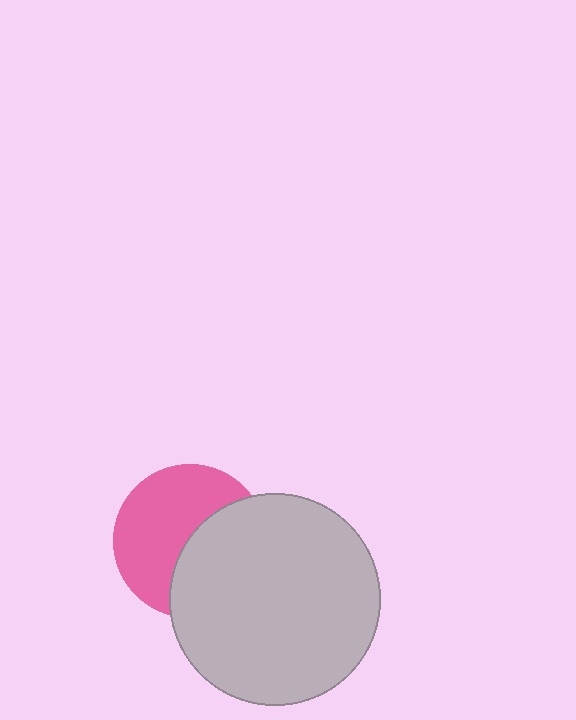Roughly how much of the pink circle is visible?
About half of it is visible (roughly 55%).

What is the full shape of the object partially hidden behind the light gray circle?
The partially hidden object is a pink circle.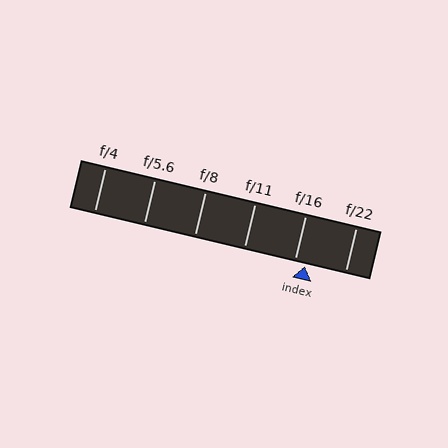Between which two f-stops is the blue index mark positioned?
The index mark is between f/16 and f/22.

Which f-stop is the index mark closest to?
The index mark is closest to f/16.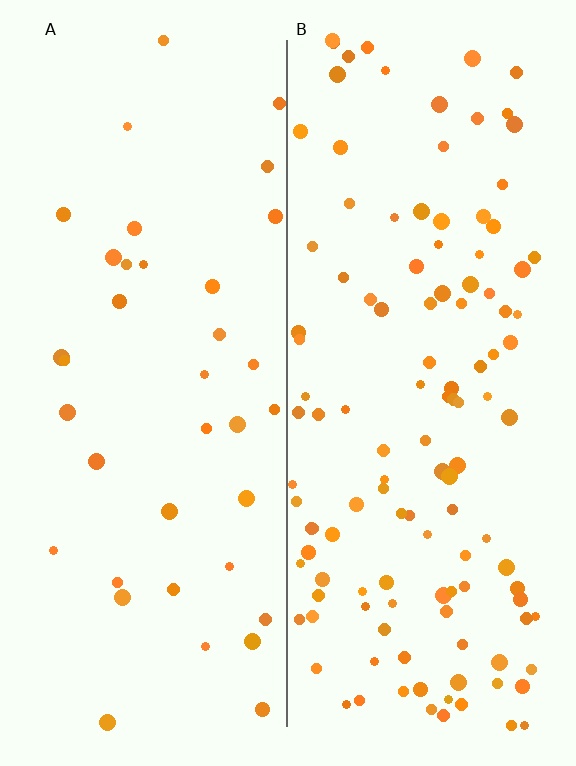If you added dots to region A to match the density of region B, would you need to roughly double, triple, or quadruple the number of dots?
Approximately triple.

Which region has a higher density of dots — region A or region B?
B (the right).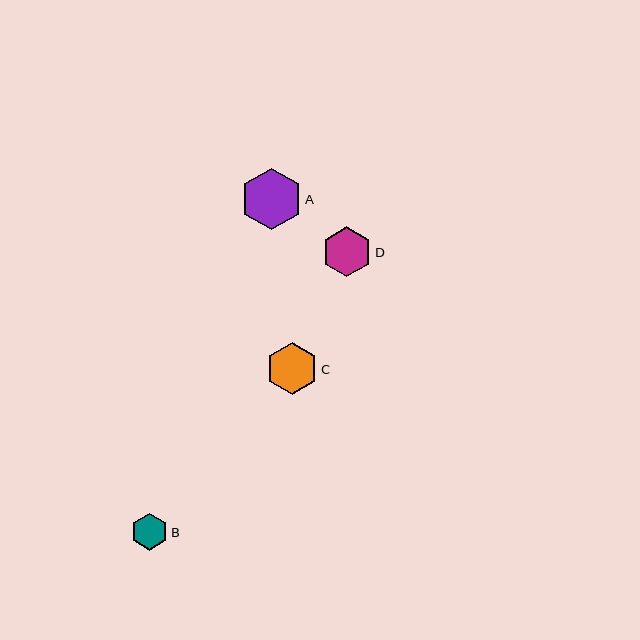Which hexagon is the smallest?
Hexagon B is the smallest with a size of approximately 37 pixels.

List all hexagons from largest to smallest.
From largest to smallest: A, C, D, B.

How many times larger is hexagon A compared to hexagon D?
Hexagon A is approximately 1.2 times the size of hexagon D.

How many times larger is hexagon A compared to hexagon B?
Hexagon A is approximately 1.7 times the size of hexagon B.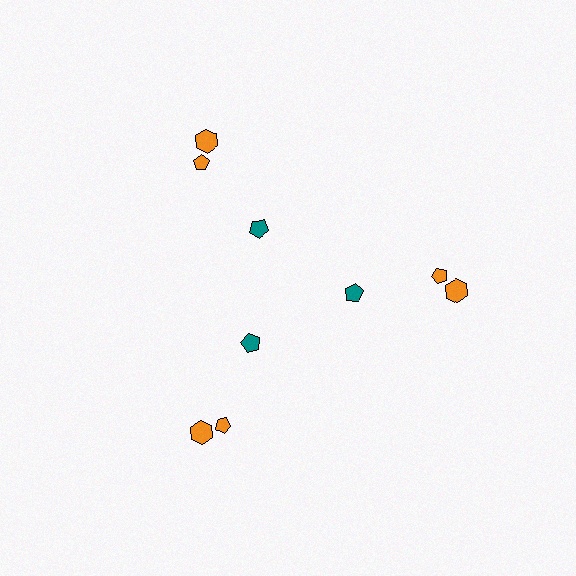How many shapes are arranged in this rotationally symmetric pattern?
There are 9 shapes, arranged in 3 groups of 3.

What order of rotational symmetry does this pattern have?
This pattern has 3-fold rotational symmetry.